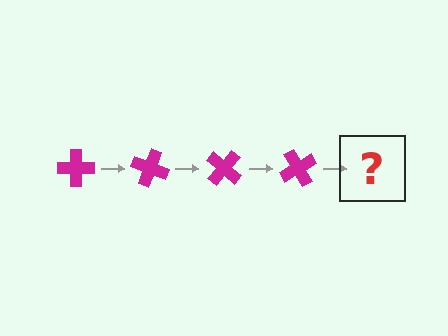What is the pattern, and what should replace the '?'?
The pattern is that the cross rotates 20 degrees each step. The '?' should be a magenta cross rotated 80 degrees.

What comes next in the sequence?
The next element should be a magenta cross rotated 80 degrees.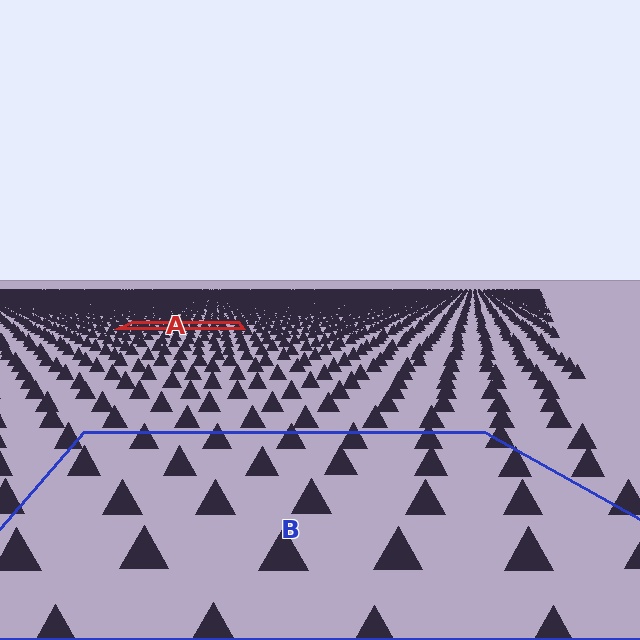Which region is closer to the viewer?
Region B is closer. The texture elements there are larger and more spread out.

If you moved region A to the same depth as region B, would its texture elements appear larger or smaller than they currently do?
They would appear larger. At a closer depth, the same texture elements are projected at a bigger on-screen size.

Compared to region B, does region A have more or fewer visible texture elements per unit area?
Region A has more texture elements per unit area — they are packed more densely because it is farther away.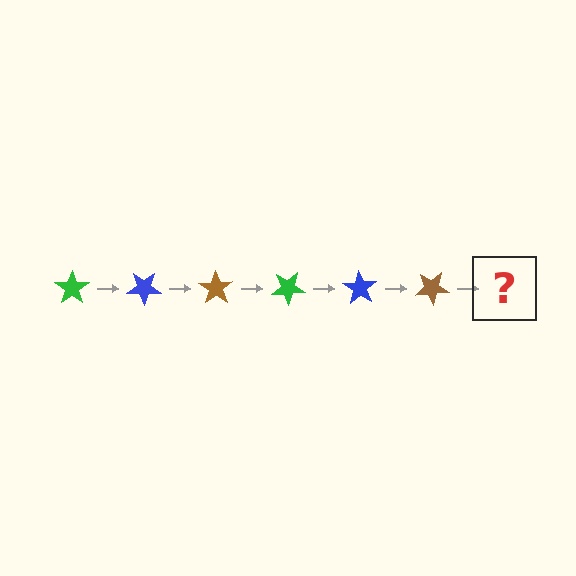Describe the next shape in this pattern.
It should be a green star, rotated 210 degrees from the start.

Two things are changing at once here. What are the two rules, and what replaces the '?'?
The two rules are that it rotates 35 degrees each step and the color cycles through green, blue, and brown. The '?' should be a green star, rotated 210 degrees from the start.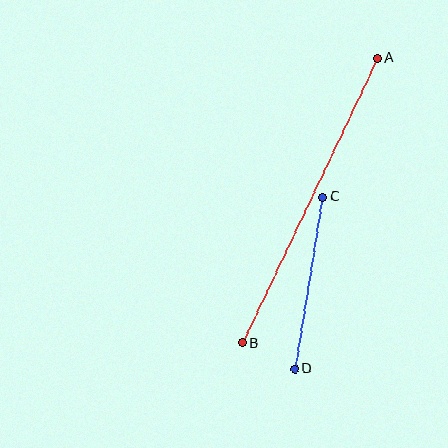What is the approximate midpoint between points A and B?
The midpoint is at approximately (310, 200) pixels.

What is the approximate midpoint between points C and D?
The midpoint is at approximately (309, 283) pixels.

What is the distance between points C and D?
The distance is approximately 173 pixels.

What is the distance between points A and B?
The distance is approximately 315 pixels.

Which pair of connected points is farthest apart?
Points A and B are farthest apart.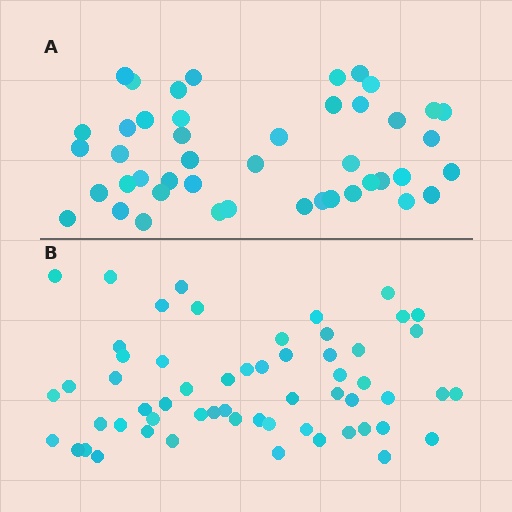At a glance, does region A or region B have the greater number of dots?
Region B (the bottom region) has more dots.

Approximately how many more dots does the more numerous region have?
Region B has approximately 15 more dots than region A.